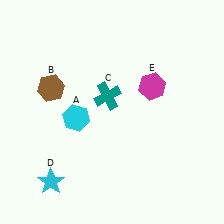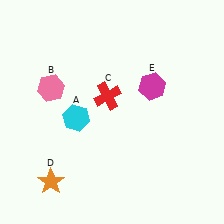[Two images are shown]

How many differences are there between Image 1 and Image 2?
There are 3 differences between the two images.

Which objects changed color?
B changed from brown to pink. C changed from teal to red. D changed from cyan to orange.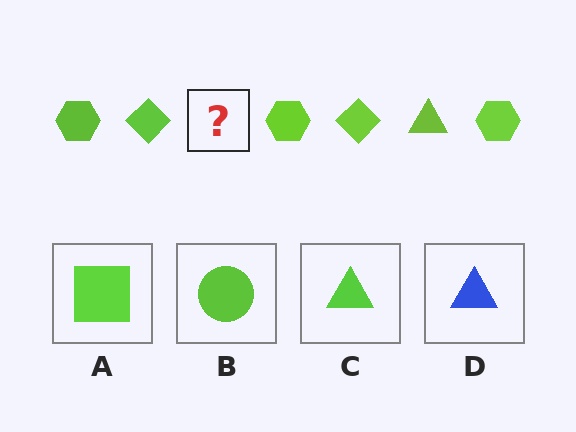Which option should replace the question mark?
Option C.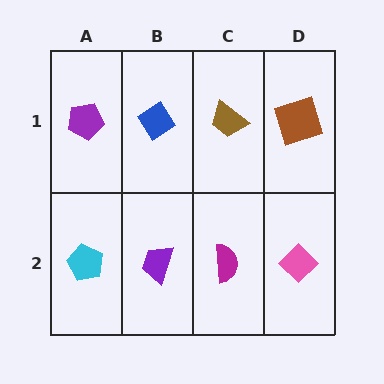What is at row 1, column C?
A brown trapezoid.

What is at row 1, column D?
A brown square.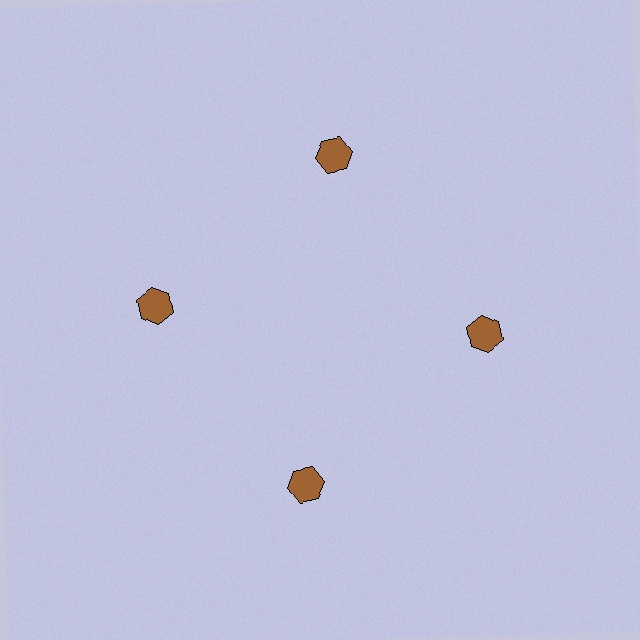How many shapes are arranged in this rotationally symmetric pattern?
There are 4 shapes, arranged in 4 groups of 1.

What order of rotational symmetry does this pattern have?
This pattern has 4-fold rotational symmetry.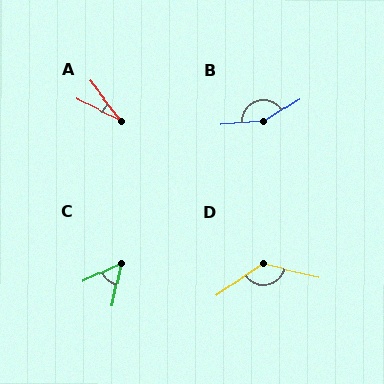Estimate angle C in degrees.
Approximately 53 degrees.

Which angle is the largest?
B, at approximately 153 degrees.